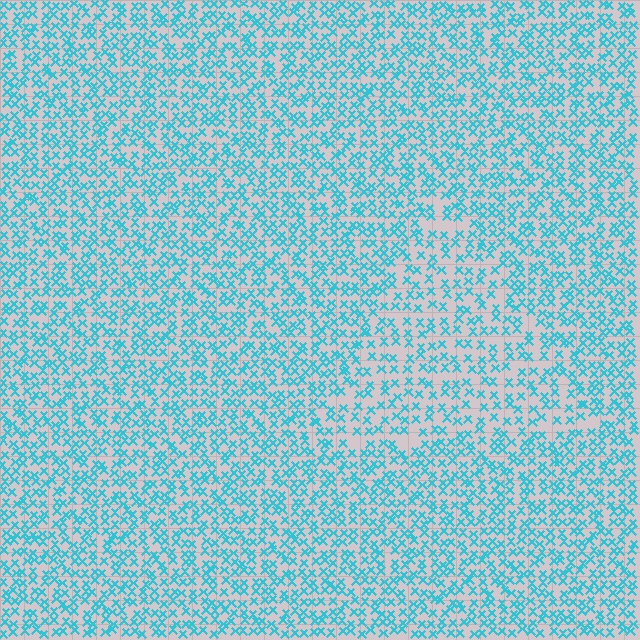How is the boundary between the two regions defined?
The boundary is defined by a change in element density (approximately 1.6x ratio). All elements are the same color, size, and shape.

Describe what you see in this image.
The image contains small cyan elements arranged at two different densities. A triangle-shaped region is visible where the elements are less densely packed than the surrounding area.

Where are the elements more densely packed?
The elements are more densely packed outside the triangle boundary.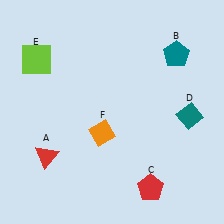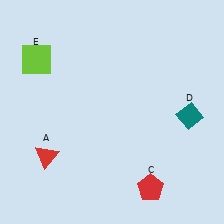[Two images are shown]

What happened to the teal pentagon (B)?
The teal pentagon (B) was removed in Image 2. It was in the top-right area of Image 1.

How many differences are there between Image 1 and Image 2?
There are 2 differences between the two images.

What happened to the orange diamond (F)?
The orange diamond (F) was removed in Image 2. It was in the bottom-left area of Image 1.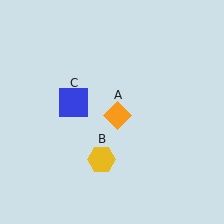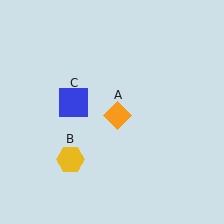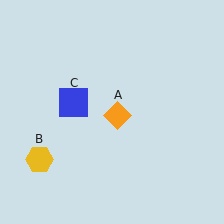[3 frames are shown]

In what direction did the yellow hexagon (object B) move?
The yellow hexagon (object B) moved left.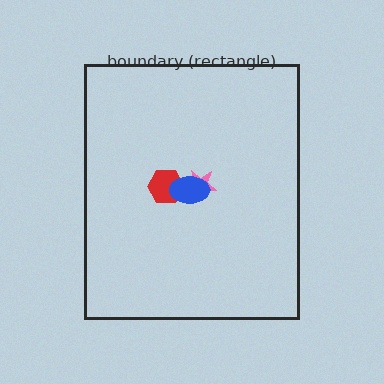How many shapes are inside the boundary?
3 inside, 0 outside.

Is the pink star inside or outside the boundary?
Inside.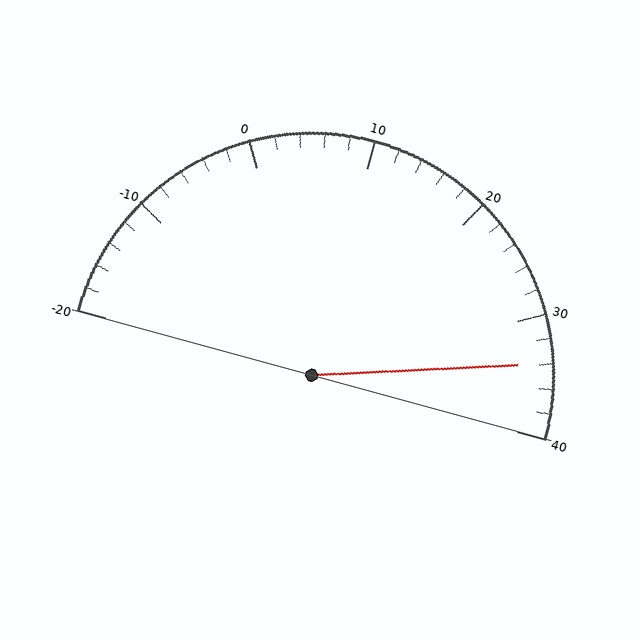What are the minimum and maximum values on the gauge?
The gauge ranges from -20 to 40.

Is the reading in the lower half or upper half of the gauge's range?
The reading is in the upper half of the range (-20 to 40).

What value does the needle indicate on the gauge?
The needle indicates approximately 34.